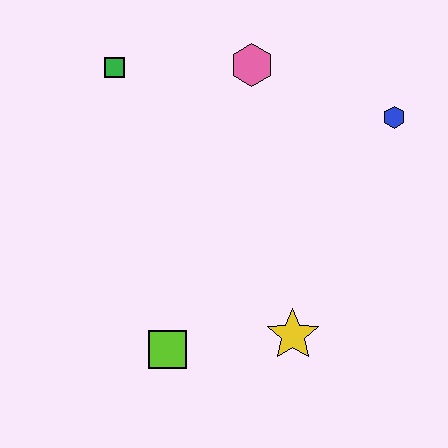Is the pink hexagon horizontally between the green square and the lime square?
No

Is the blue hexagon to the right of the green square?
Yes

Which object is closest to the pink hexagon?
The green square is closest to the pink hexagon.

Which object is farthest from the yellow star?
The green square is farthest from the yellow star.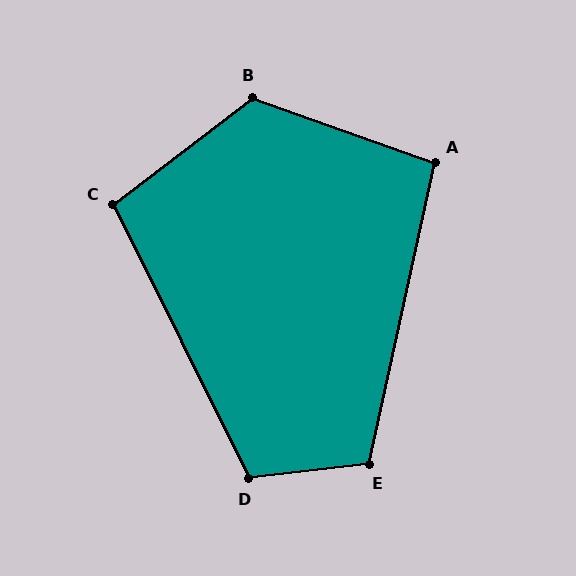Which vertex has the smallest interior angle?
A, at approximately 97 degrees.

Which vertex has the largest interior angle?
B, at approximately 123 degrees.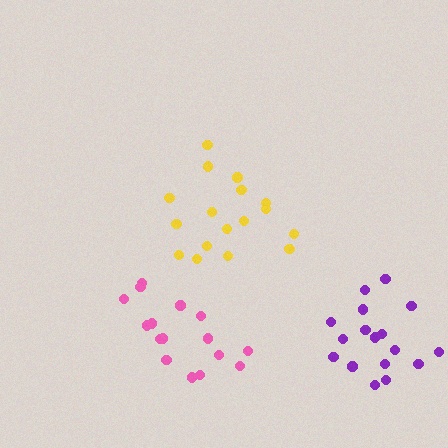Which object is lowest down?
The pink cluster is bottommost.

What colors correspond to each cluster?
The clusters are colored: yellow, purple, pink.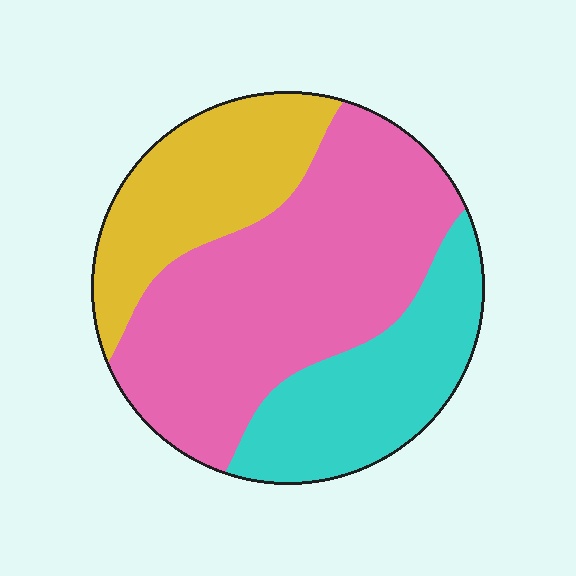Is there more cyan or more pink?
Pink.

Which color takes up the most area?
Pink, at roughly 50%.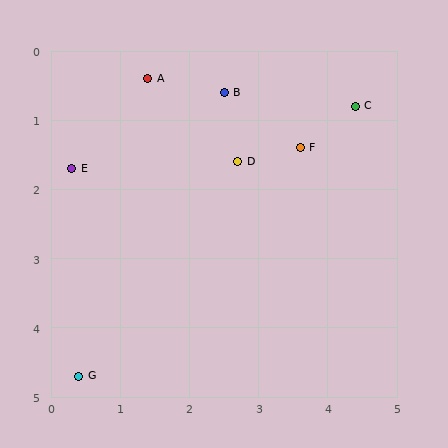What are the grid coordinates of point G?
Point G is at approximately (0.4, 4.7).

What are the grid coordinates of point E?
Point E is at approximately (0.3, 1.7).